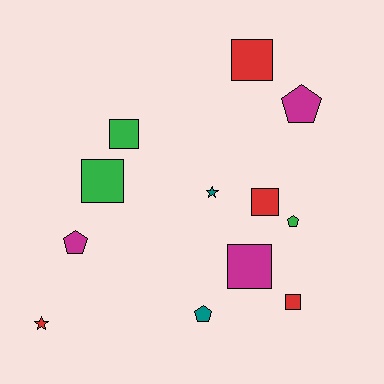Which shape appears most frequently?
Square, with 6 objects.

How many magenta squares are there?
There is 1 magenta square.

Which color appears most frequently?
Red, with 4 objects.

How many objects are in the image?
There are 12 objects.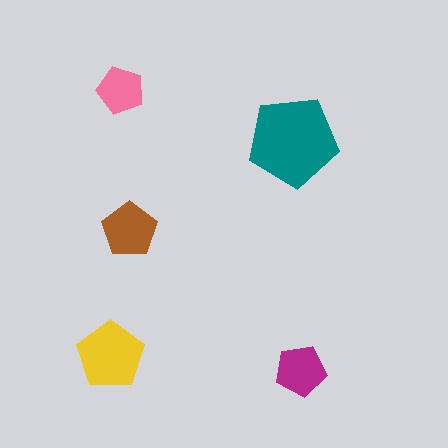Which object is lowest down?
The magenta pentagon is bottommost.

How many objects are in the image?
There are 5 objects in the image.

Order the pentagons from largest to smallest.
the teal one, the yellow one, the brown one, the magenta one, the pink one.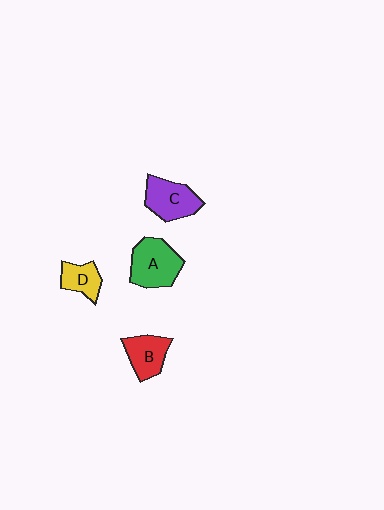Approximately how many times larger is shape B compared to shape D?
Approximately 1.3 times.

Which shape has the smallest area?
Shape D (yellow).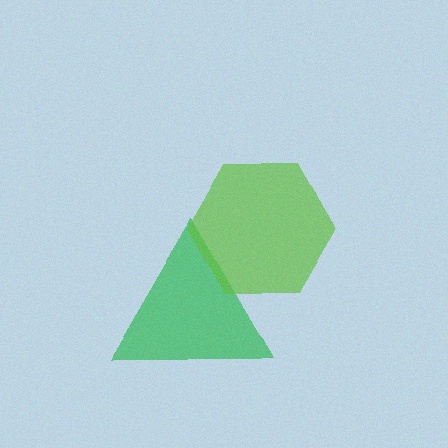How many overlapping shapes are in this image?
There are 2 overlapping shapes in the image.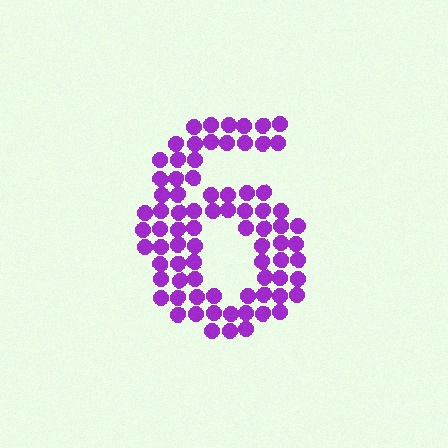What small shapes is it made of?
It is made of small circles.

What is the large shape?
The large shape is the digit 6.